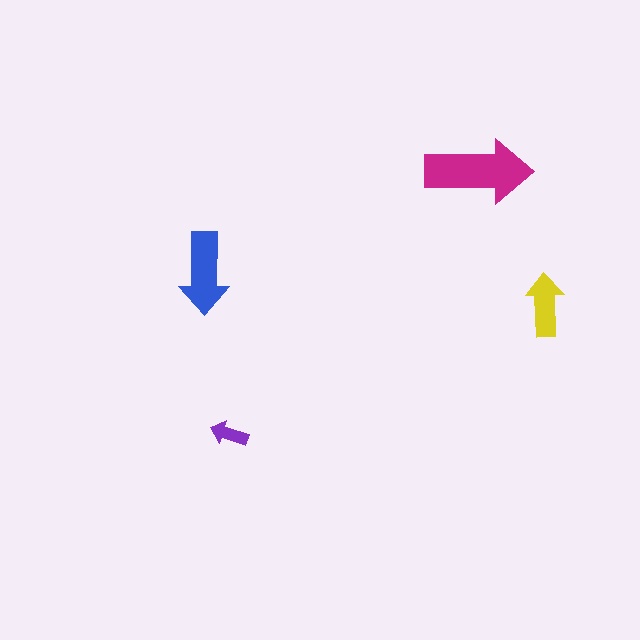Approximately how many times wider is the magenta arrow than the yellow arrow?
About 1.5 times wider.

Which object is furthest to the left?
The blue arrow is leftmost.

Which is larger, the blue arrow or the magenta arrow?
The magenta one.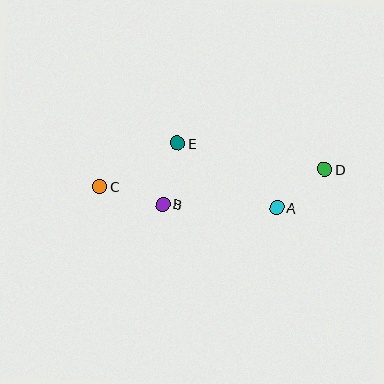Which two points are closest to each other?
Points A and D are closest to each other.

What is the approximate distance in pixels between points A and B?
The distance between A and B is approximately 114 pixels.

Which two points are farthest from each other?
Points C and D are farthest from each other.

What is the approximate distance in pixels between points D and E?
The distance between D and E is approximately 149 pixels.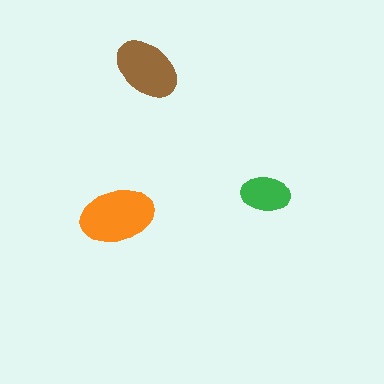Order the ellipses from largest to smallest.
the orange one, the brown one, the green one.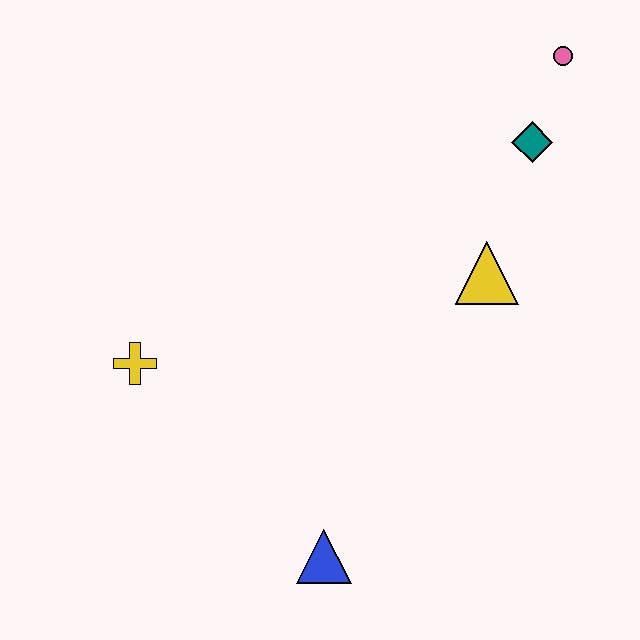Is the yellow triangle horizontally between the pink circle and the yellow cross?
Yes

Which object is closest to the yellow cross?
The blue triangle is closest to the yellow cross.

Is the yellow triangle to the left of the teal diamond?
Yes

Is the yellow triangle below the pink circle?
Yes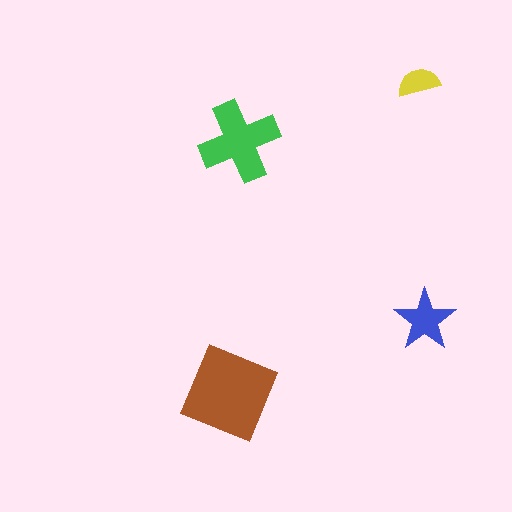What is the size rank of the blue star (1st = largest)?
3rd.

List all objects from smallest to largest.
The yellow semicircle, the blue star, the green cross, the brown square.